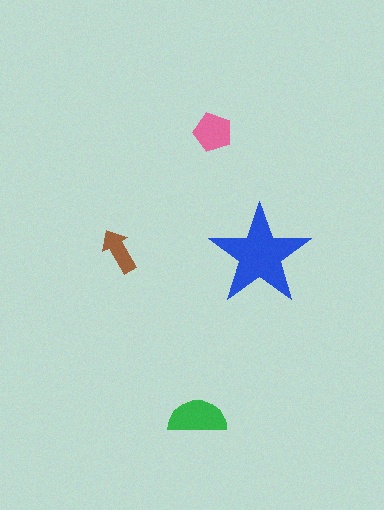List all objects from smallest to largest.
The brown arrow, the pink pentagon, the green semicircle, the blue star.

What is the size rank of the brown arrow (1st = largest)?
4th.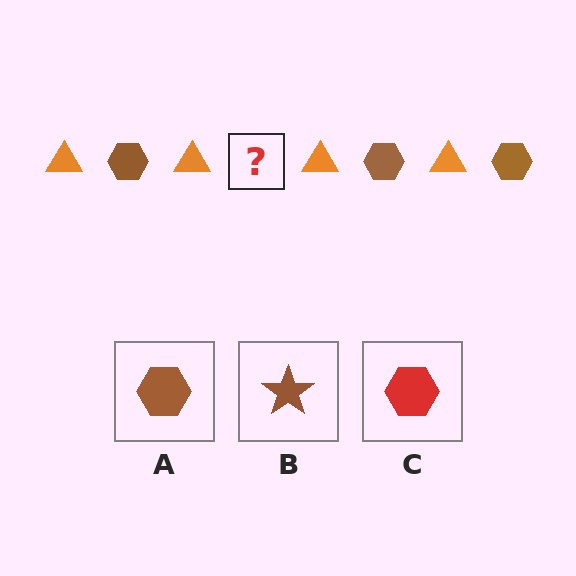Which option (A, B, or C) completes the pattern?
A.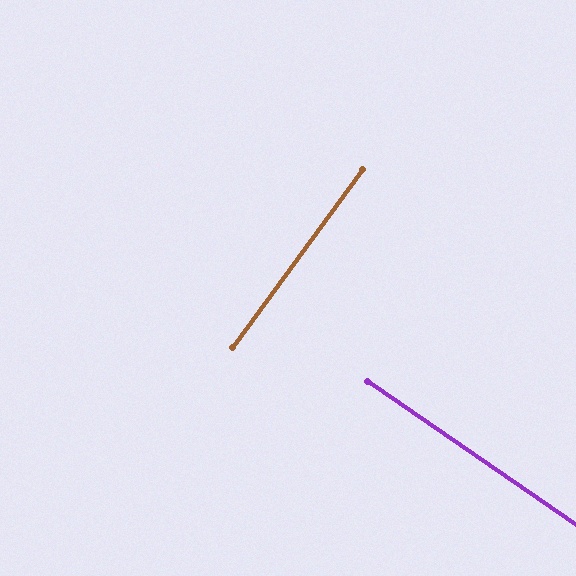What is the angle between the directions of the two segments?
Approximately 88 degrees.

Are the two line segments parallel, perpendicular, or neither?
Perpendicular — they meet at approximately 88°.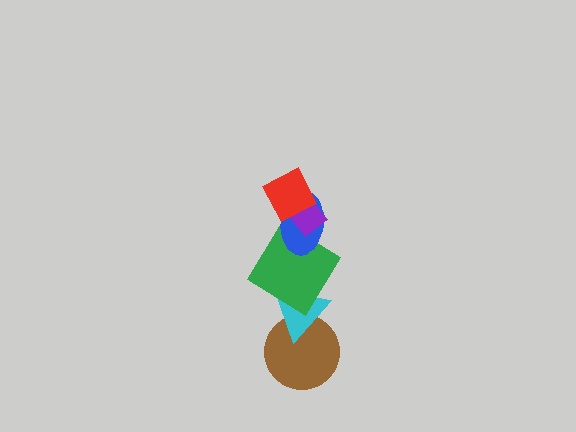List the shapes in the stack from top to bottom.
From top to bottom: the red square, the purple rectangle, the blue ellipse, the green diamond, the cyan triangle, the brown circle.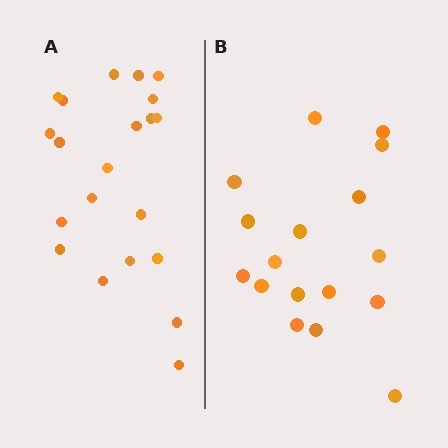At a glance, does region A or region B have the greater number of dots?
Region A (the left region) has more dots.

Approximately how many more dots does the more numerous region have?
Region A has about 4 more dots than region B.